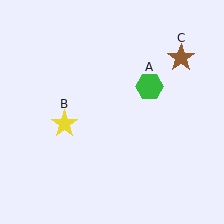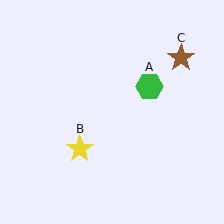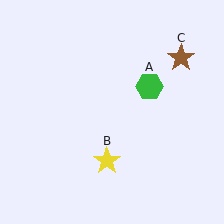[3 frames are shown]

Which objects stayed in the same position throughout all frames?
Green hexagon (object A) and brown star (object C) remained stationary.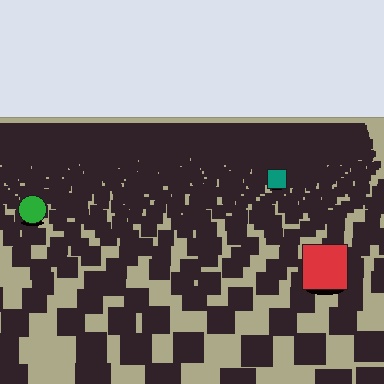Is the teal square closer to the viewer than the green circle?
No. The green circle is closer — you can tell from the texture gradient: the ground texture is coarser near it.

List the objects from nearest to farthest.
From nearest to farthest: the red square, the green circle, the teal square.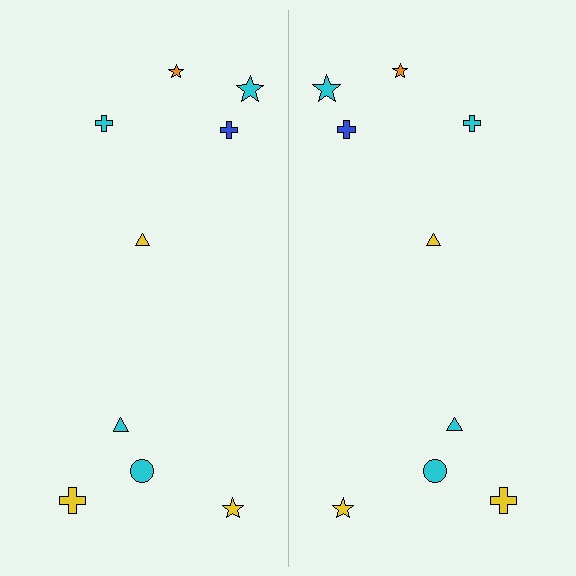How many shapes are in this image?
There are 18 shapes in this image.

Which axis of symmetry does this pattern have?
The pattern has a vertical axis of symmetry running through the center of the image.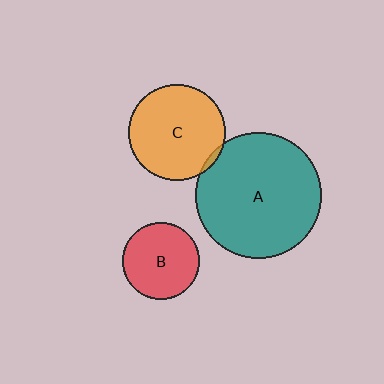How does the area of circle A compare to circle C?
Approximately 1.7 times.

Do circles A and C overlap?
Yes.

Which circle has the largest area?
Circle A (teal).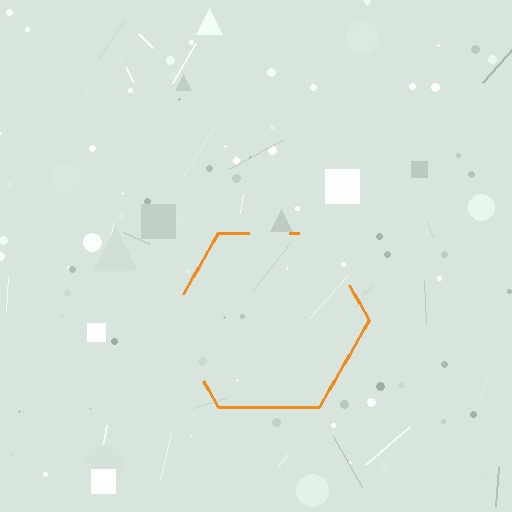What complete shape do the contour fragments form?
The contour fragments form a hexagon.